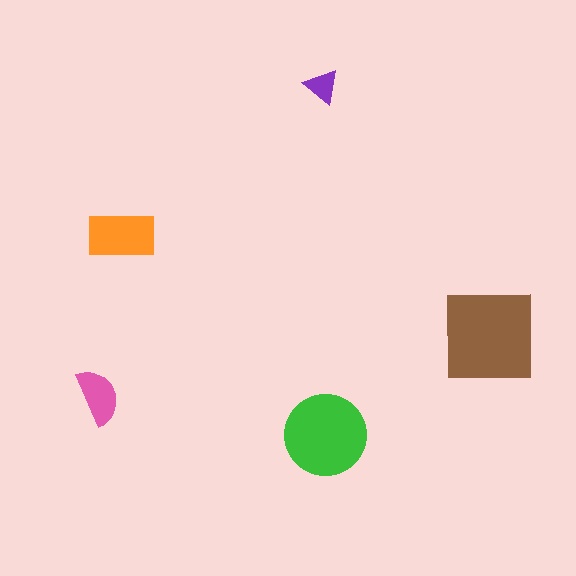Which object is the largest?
The brown square.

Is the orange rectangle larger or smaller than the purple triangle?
Larger.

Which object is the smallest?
The purple triangle.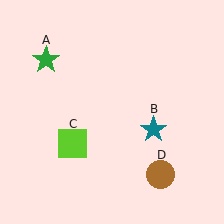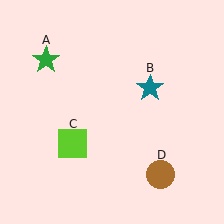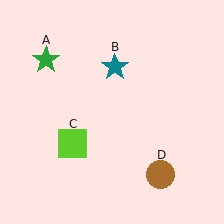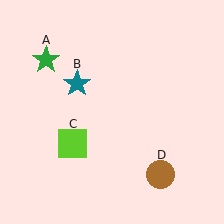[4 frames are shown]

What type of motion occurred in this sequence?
The teal star (object B) rotated counterclockwise around the center of the scene.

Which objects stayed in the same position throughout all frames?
Green star (object A) and lime square (object C) and brown circle (object D) remained stationary.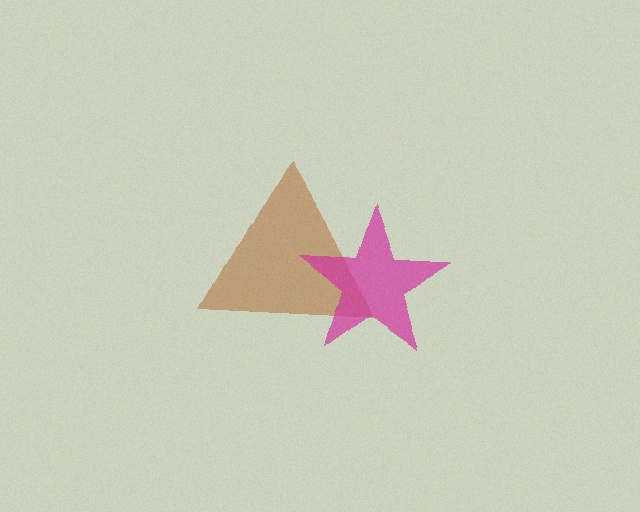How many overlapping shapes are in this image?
There are 2 overlapping shapes in the image.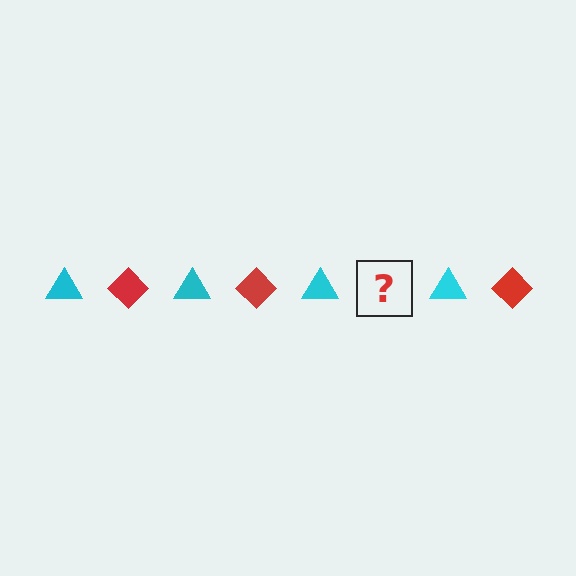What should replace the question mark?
The question mark should be replaced with a red diamond.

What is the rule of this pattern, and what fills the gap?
The rule is that the pattern alternates between cyan triangle and red diamond. The gap should be filled with a red diamond.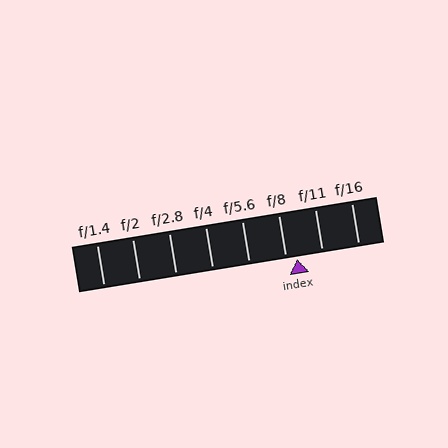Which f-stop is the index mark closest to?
The index mark is closest to f/8.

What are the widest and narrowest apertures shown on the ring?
The widest aperture shown is f/1.4 and the narrowest is f/16.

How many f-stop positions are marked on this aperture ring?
There are 8 f-stop positions marked.